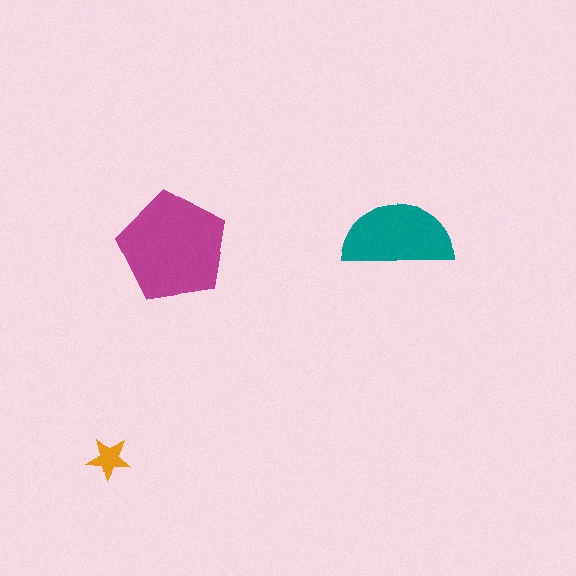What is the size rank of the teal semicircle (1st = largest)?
2nd.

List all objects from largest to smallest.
The magenta pentagon, the teal semicircle, the orange star.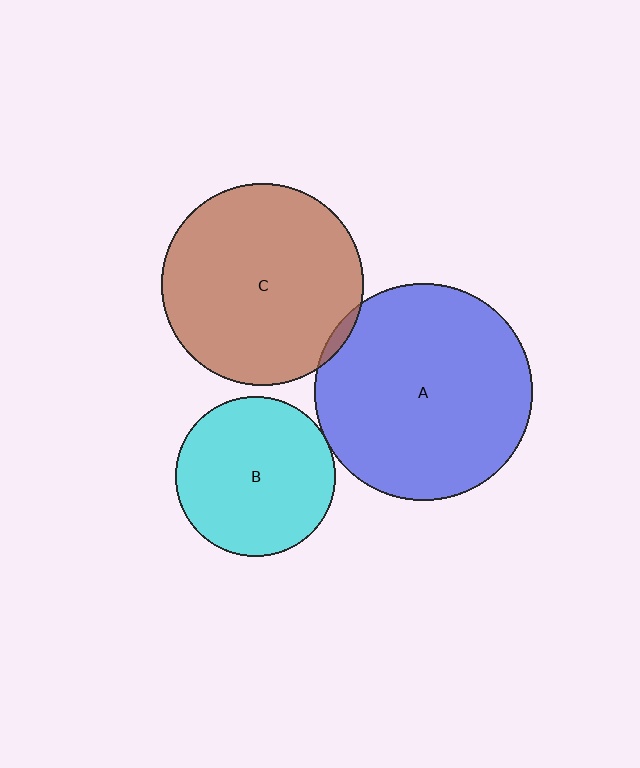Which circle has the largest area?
Circle A (blue).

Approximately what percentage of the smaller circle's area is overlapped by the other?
Approximately 5%.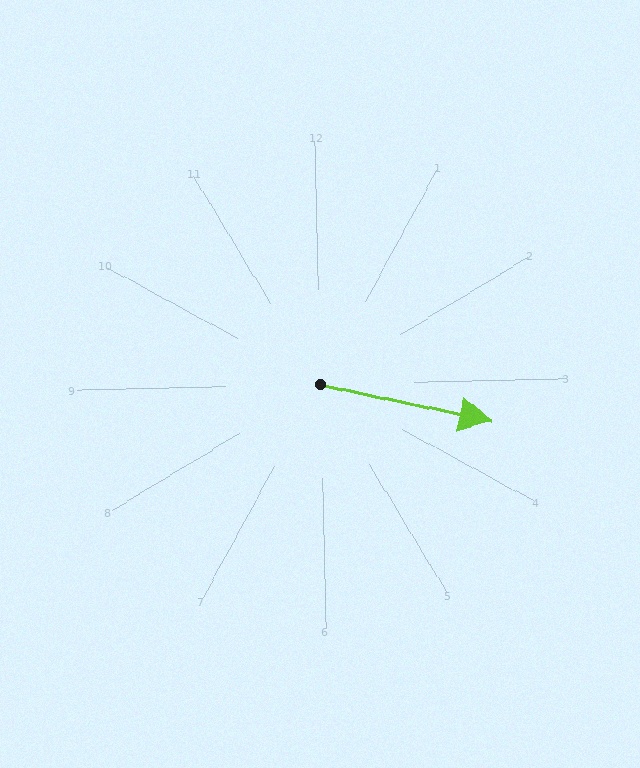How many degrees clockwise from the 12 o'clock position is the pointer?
Approximately 103 degrees.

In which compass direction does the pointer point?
East.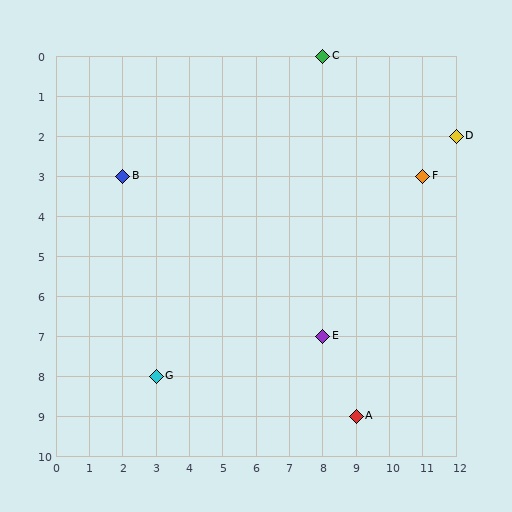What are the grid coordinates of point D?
Point D is at grid coordinates (12, 2).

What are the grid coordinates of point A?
Point A is at grid coordinates (9, 9).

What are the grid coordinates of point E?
Point E is at grid coordinates (8, 7).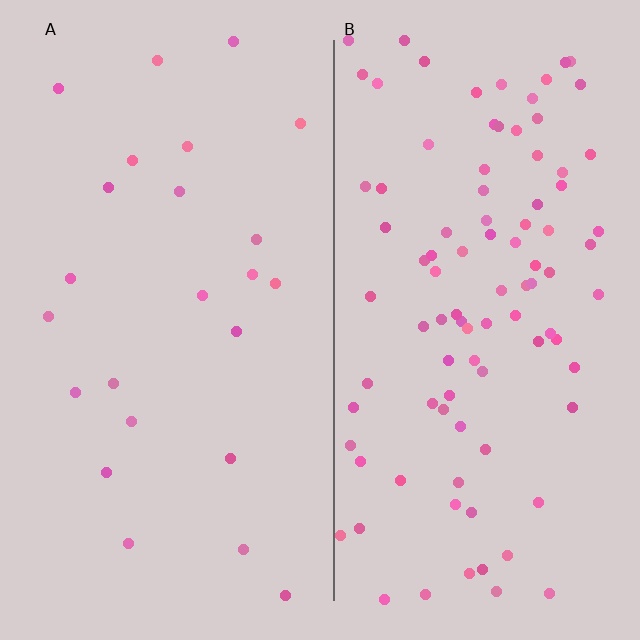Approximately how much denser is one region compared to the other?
Approximately 4.0× — region B over region A.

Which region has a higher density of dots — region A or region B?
B (the right).